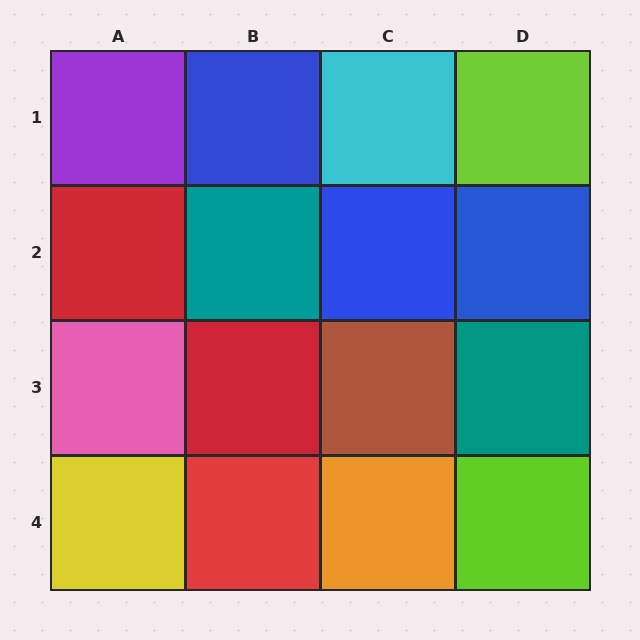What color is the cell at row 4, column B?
Red.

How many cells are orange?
1 cell is orange.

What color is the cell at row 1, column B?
Blue.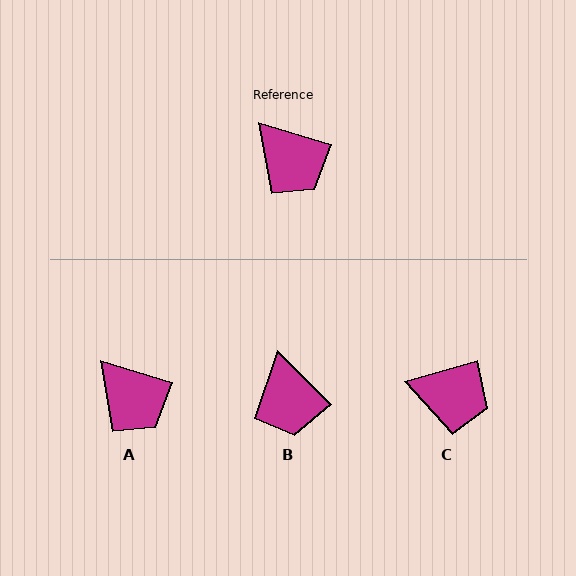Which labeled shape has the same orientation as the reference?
A.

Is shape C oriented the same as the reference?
No, it is off by about 32 degrees.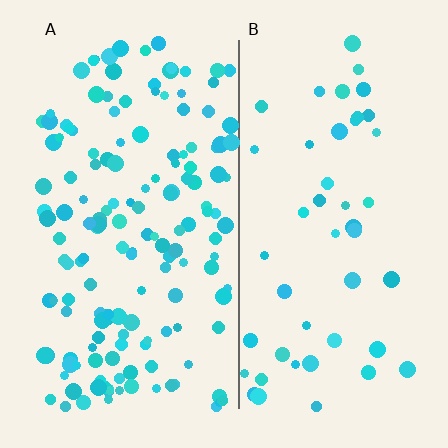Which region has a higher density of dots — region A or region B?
A (the left).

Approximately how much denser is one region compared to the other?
Approximately 3.2× — region A over region B.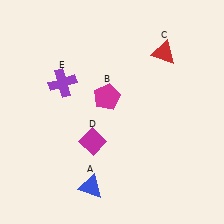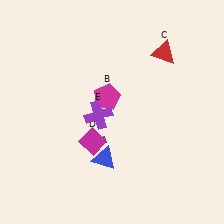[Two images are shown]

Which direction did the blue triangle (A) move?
The blue triangle (A) moved up.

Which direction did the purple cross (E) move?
The purple cross (E) moved right.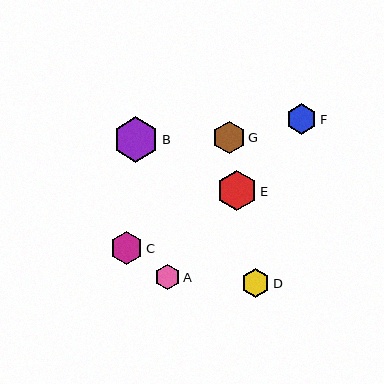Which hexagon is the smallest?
Hexagon A is the smallest with a size of approximately 25 pixels.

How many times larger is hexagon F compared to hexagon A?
Hexagon F is approximately 1.2 times the size of hexagon A.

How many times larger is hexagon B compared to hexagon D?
Hexagon B is approximately 1.6 times the size of hexagon D.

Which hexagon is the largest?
Hexagon B is the largest with a size of approximately 45 pixels.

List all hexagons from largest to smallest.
From largest to smallest: B, E, C, G, F, D, A.